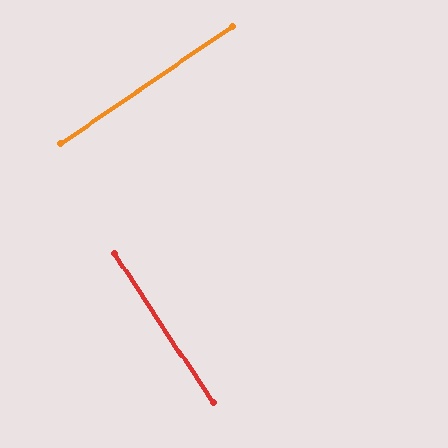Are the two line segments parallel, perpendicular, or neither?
Perpendicular — they meet at approximately 89°.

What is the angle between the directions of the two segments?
Approximately 89 degrees.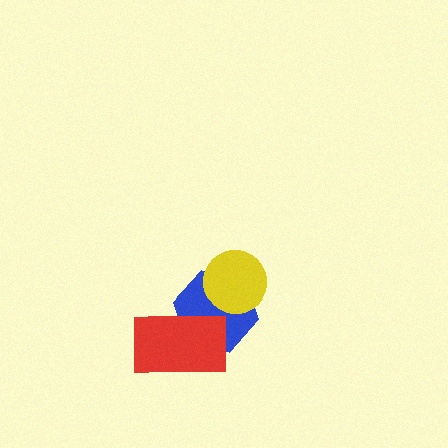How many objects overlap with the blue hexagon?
2 objects overlap with the blue hexagon.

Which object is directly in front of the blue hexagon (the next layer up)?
The red rectangle is directly in front of the blue hexagon.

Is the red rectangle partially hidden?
No, no other shape covers it.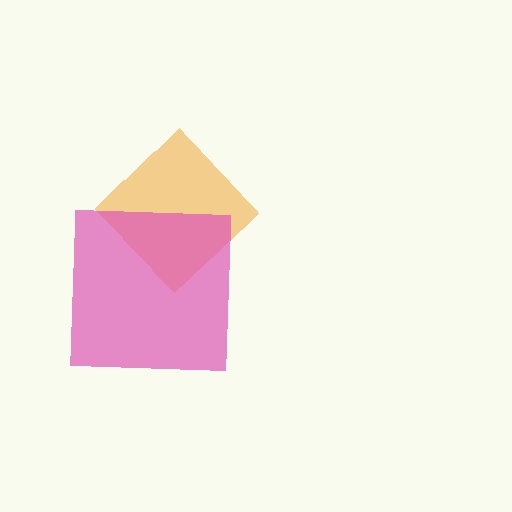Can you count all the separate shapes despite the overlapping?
Yes, there are 2 separate shapes.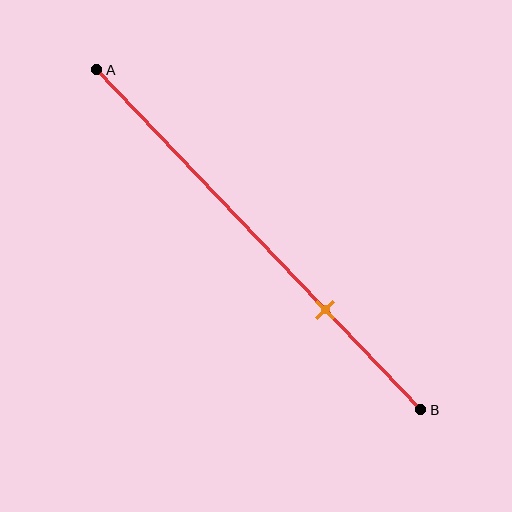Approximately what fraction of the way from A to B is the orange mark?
The orange mark is approximately 70% of the way from A to B.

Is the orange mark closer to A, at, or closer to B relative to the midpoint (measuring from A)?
The orange mark is closer to point B than the midpoint of segment AB.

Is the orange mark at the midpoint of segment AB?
No, the mark is at about 70% from A, not at the 50% midpoint.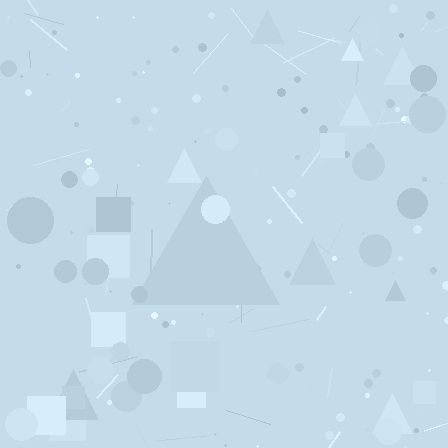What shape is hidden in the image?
A triangle is hidden in the image.